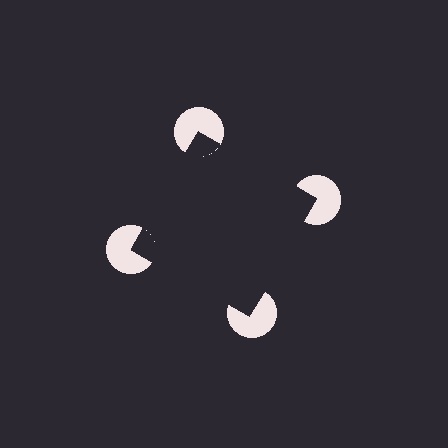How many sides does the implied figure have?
4 sides.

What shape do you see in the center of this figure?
An illusory square — its edges are inferred from the aligned wedge cuts in the pac-man discs, not physically drawn.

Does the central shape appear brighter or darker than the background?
It typically appears slightly darker than the background, even though no actual brightness change is drawn.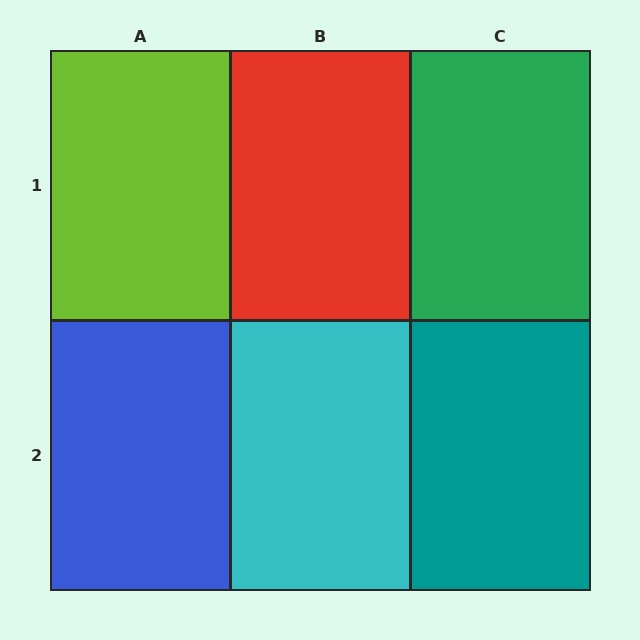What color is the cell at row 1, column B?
Red.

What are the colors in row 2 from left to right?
Blue, cyan, teal.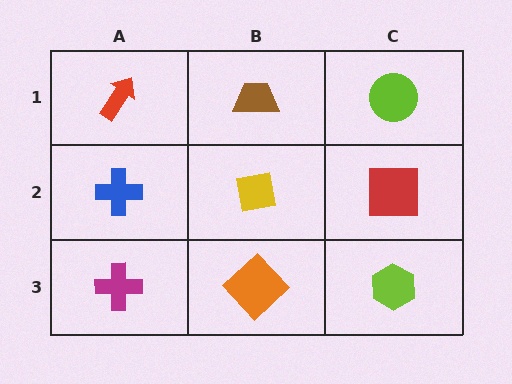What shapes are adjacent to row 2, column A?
A red arrow (row 1, column A), a magenta cross (row 3, column A), a yellow square (row 2, column B).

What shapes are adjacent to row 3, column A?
A blue cross (row 2, column A), an orange diamond (row 3, column B).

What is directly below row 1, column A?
A blue cross.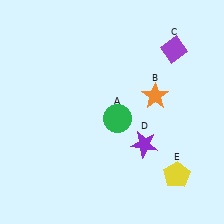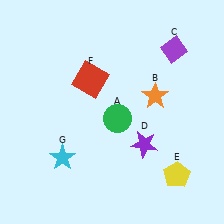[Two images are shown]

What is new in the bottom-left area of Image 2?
A cyan star (G) was added in the bottom-left area of Image 2.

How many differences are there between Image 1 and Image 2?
There are 2 differences between the two images.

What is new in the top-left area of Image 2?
A red square (F) was added in the top-left area of Image 2.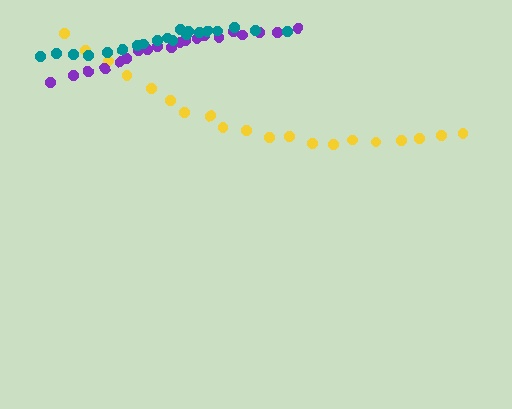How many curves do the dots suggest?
There are 3 distinct paths.